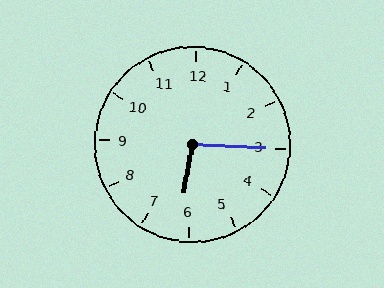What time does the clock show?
6:15.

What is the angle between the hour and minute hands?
Approximately 98 degrees.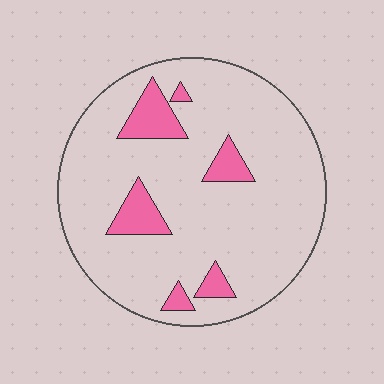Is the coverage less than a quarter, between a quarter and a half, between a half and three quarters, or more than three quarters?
Less than a quarter.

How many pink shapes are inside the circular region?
6.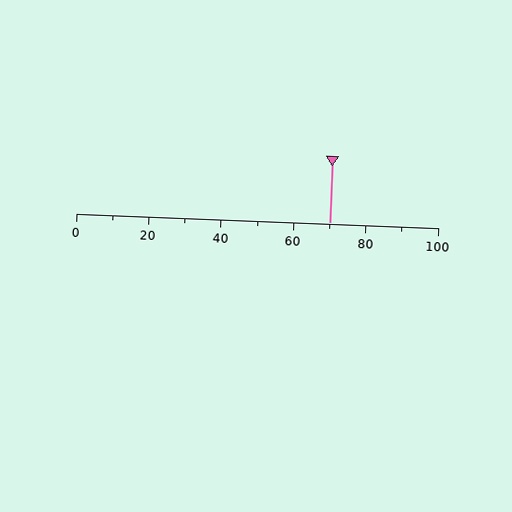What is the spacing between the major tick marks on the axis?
The major ticks are spaced 20 apart.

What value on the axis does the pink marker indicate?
The marker indicates approximately 70.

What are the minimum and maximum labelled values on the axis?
The axis runs from 0 to 100.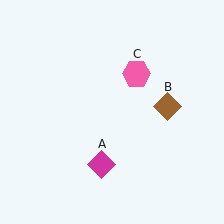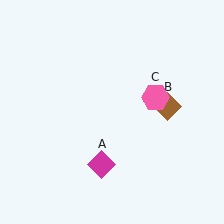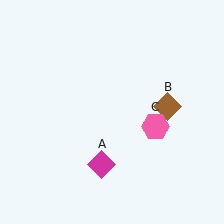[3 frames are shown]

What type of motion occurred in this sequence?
The pink hexagon (object C) rotated clockwise around the center of the scene.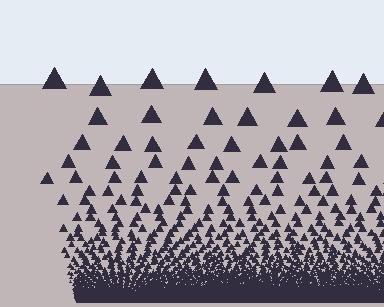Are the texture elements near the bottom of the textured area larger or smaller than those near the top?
Smaller. The gradient is inverted — elements near the bottom are smaller and denser.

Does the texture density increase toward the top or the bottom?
Density increases toward the bottom.